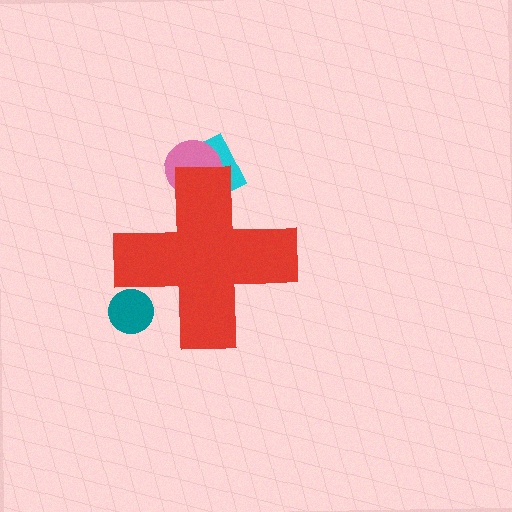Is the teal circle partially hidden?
Yes, the teal circle is partially hidden behind the red cross.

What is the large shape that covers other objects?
A red cross.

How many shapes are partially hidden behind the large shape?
3 shapes are partially hidden.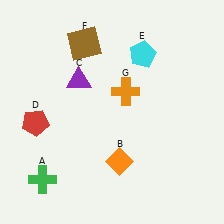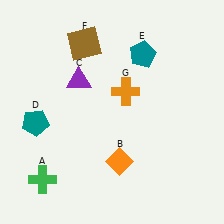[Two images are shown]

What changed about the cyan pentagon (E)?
In Image 1, E is cyan. In Image 2, it changed to teal.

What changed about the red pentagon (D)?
In Image 1, D is red. In Image 2, it changed to teal.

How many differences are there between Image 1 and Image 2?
There are 2 differences between the two images.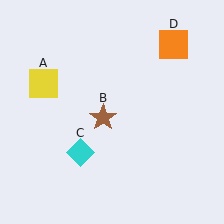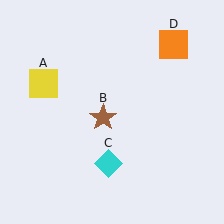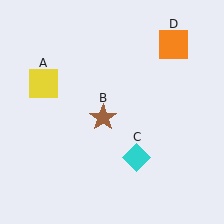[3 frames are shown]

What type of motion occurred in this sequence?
The cyan diamond (object C) rotated counterclockwise around the center of the scene.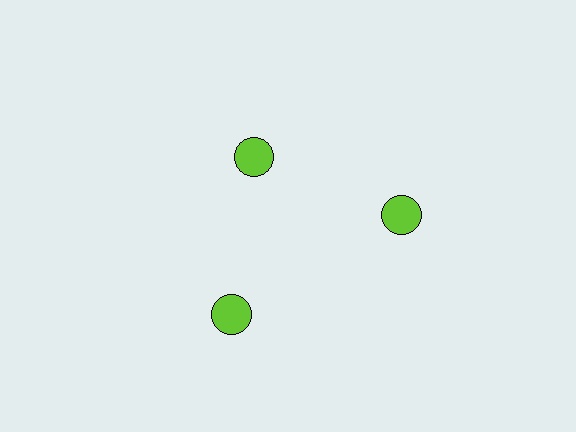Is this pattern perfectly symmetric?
No. The 3 lime circles are arranged in a ring, but one element near the 11 o'clock position is pulled inward toward the center, breaking the 3-fold rotational symmetry.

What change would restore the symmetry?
The symmetry would be restored by moving it outward, back onto the ring so that all 3 circles sit at equal angles and equal distance from the center.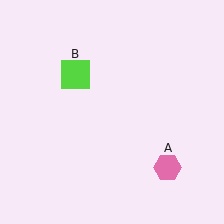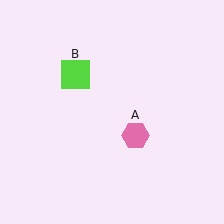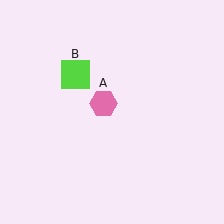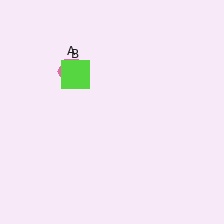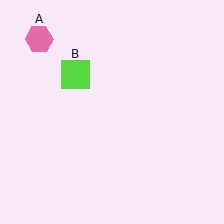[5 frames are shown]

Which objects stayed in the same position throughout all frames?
Lime square (object B) remained stationary.